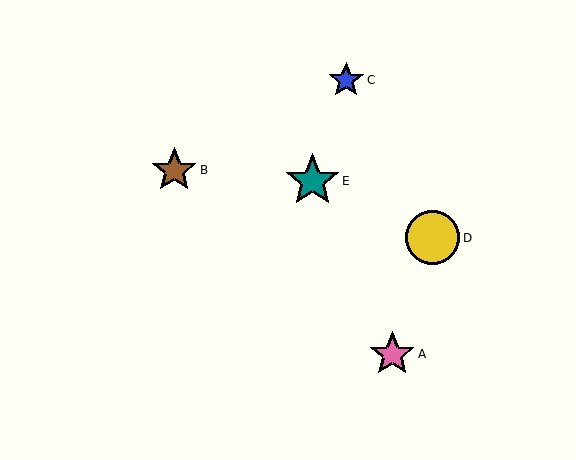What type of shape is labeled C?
Shape C is a blue star.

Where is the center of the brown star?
The center of the brown star is at (174, 170).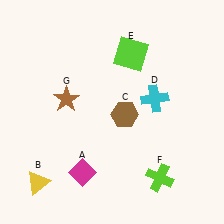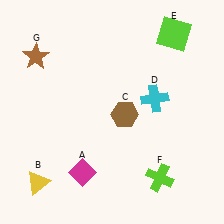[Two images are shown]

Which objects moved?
The objects that moved are: the lime square (E), the brown star (G).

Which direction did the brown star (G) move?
The brown star (G) moved up.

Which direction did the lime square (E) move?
The lime square (E) moved right.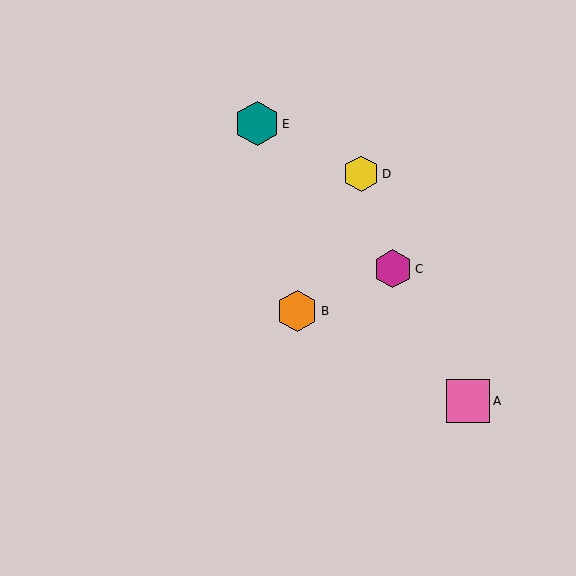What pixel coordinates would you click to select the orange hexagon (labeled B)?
Click at (297, 311) to select the orange hexagon B.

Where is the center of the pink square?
The center of the pink square is at (468, 401).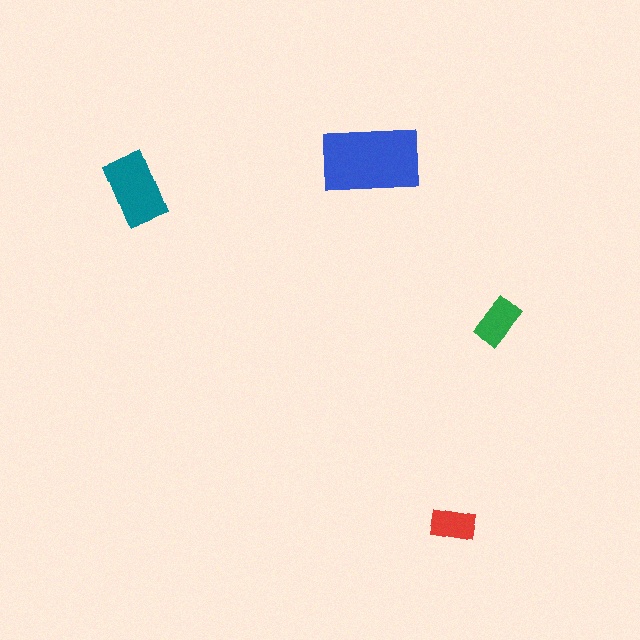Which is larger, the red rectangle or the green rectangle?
The green one.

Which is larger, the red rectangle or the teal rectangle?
The teal one.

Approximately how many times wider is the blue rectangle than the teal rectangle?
About 1.5 times wider.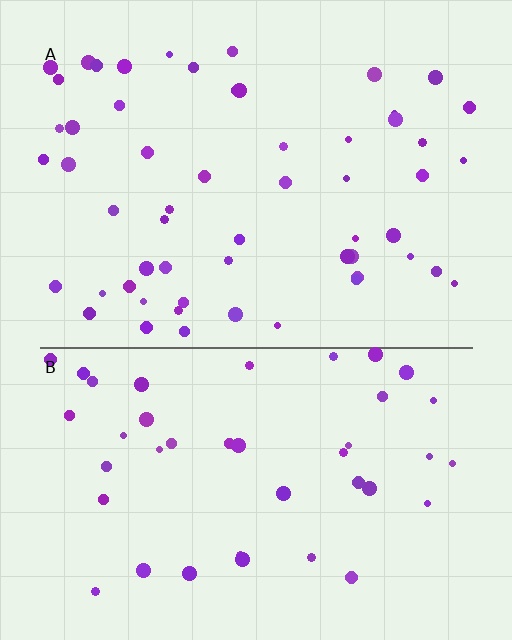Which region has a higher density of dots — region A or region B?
A (the top).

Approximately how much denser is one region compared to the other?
Approximately 1.3× — region A over region B.